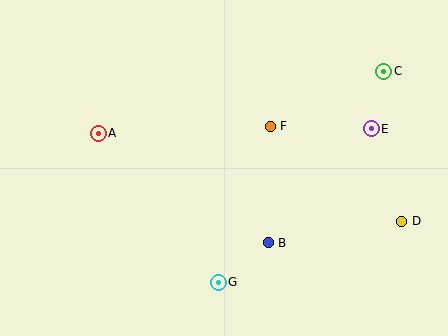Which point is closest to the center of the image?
Point F at (270, 126) is closest to the center.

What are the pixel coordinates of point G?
Point G is at (218, 282).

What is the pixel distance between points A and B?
The distance between A and B is 202 pixels.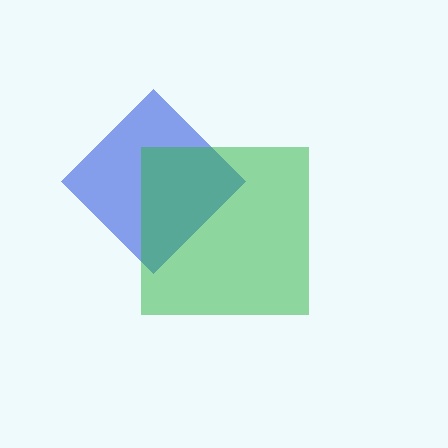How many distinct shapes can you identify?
There are 2 distinct shapes: a blue diamond, a green square.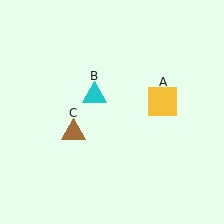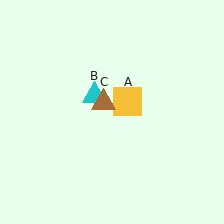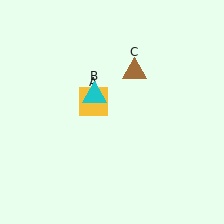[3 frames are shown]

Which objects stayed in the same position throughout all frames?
Cyan triangle (object B) remained stationary.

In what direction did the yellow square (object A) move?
The yellow square (object A) moved left.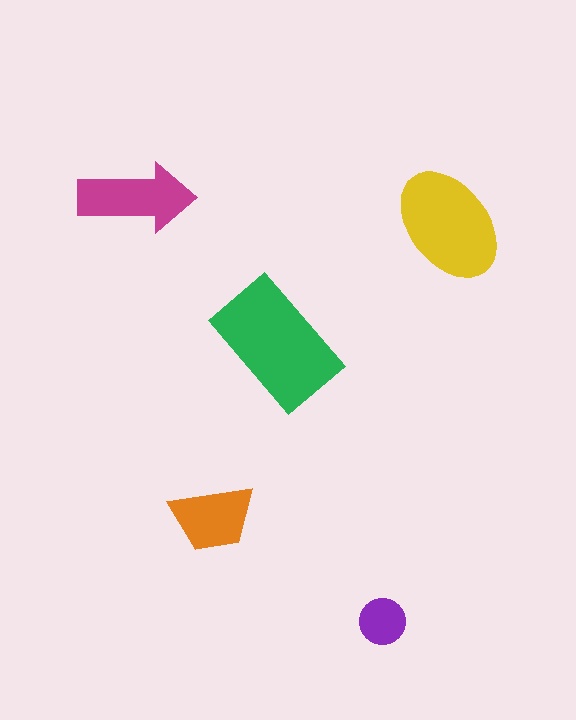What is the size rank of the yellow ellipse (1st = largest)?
2nd.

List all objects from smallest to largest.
The purple circle, the orange trapezoid, the magenta arrow, the yellow ellipse, the green rectangle.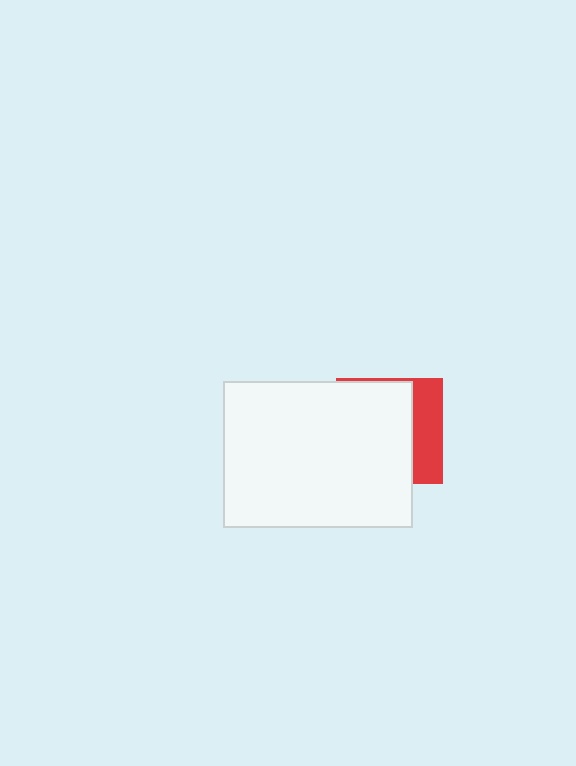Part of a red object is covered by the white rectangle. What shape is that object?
It is a square.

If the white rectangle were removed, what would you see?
You would see the complete red square.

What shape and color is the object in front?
The object in front is a white rectangle.